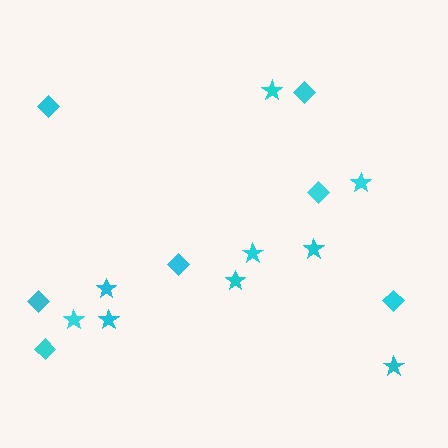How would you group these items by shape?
There are 2 groups: one group of diamonds (7) and one group of stars (9).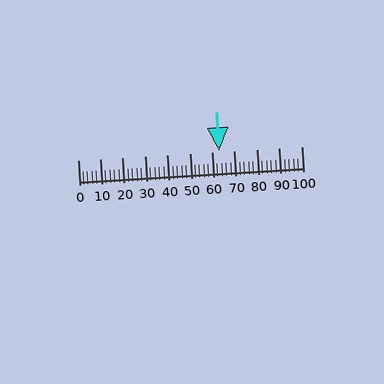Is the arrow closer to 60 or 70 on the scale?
The arrow is closer to 60.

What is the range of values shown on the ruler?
The ruler shows values from 0 to 100.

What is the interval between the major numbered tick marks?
The major tick marks are spaced 10 units apart.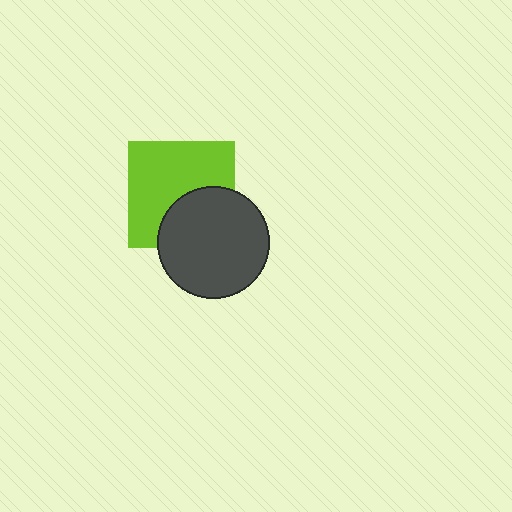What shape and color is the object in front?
The object in front is a dark gray circle.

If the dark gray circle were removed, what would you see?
You would see the complete lime square.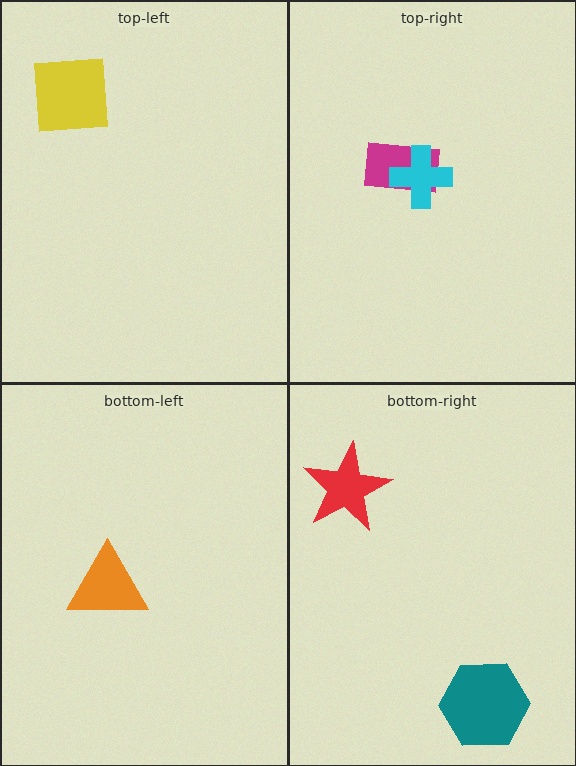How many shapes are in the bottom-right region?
2.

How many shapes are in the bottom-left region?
1.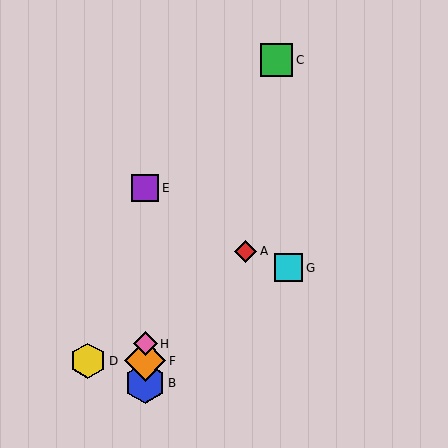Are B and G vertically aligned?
No, B is at x≈145 and G is at x≈289.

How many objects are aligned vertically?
4 objects (B, E, F, H) are aligned vertically.